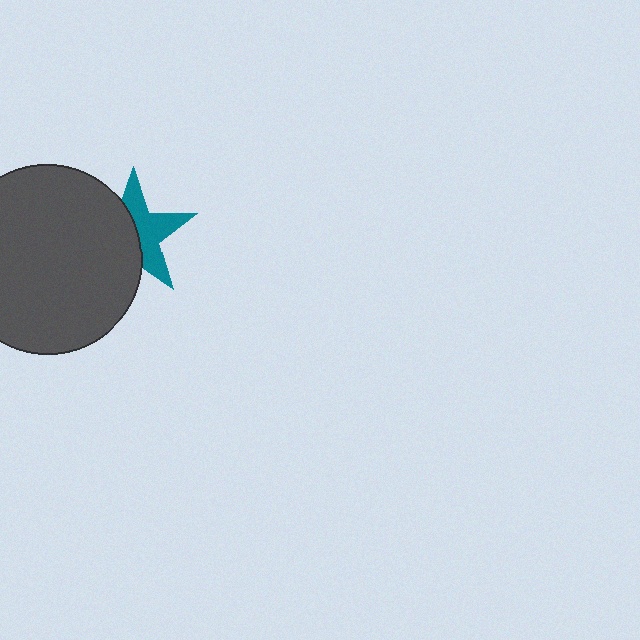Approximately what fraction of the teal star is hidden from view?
Roughly 51% of the teal star is hidden behind the dark gray circle.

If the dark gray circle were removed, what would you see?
You would see the complete teal star.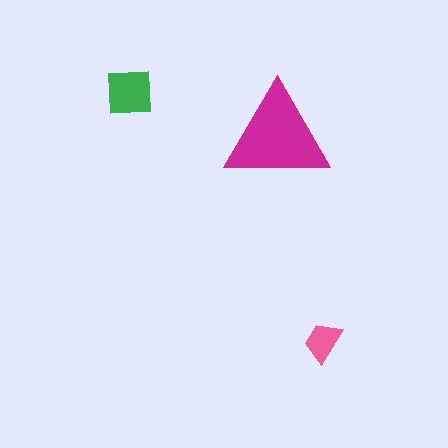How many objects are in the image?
There are 3 objects in the image.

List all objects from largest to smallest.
The magenta triangle, the green square, the pink trapezoid.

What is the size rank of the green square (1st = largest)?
2nd.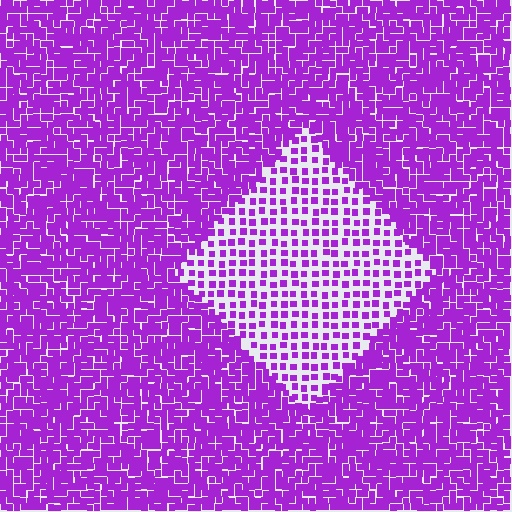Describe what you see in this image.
The image contains small purple elements arranged at two different densities. A diamond-shaped region is visible where the elements are less densely packed than the surrounding area.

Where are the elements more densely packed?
The elements are more densely packed outside the diamond boundary.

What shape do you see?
I see a diamond.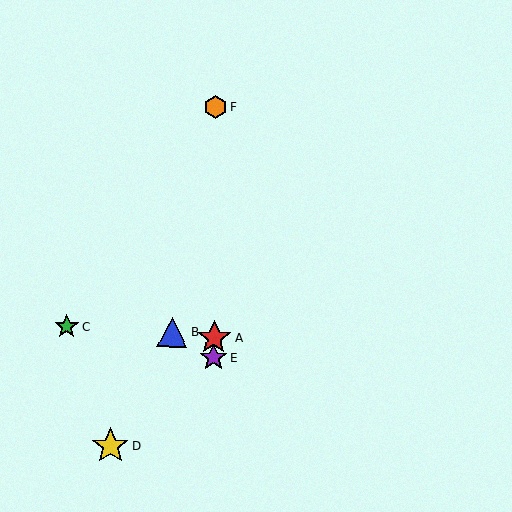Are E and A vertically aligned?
Yes, both are at x≈214.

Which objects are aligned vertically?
Objects A, E, F are aligned vertically.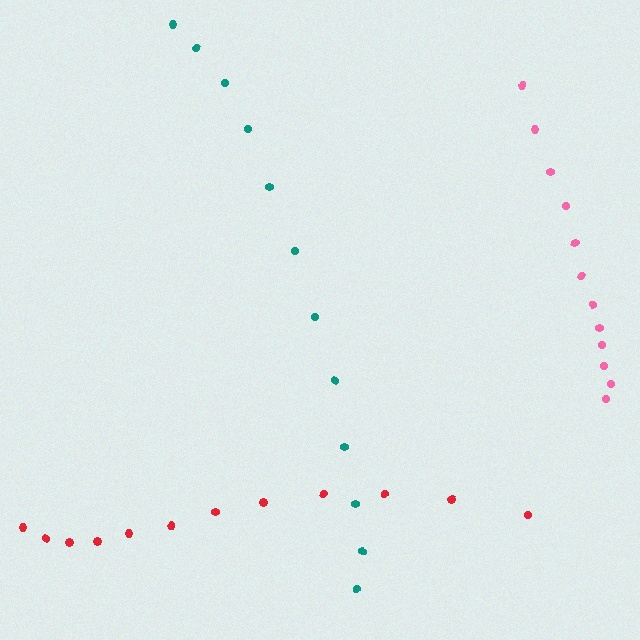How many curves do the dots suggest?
There are 3 distinct paths.